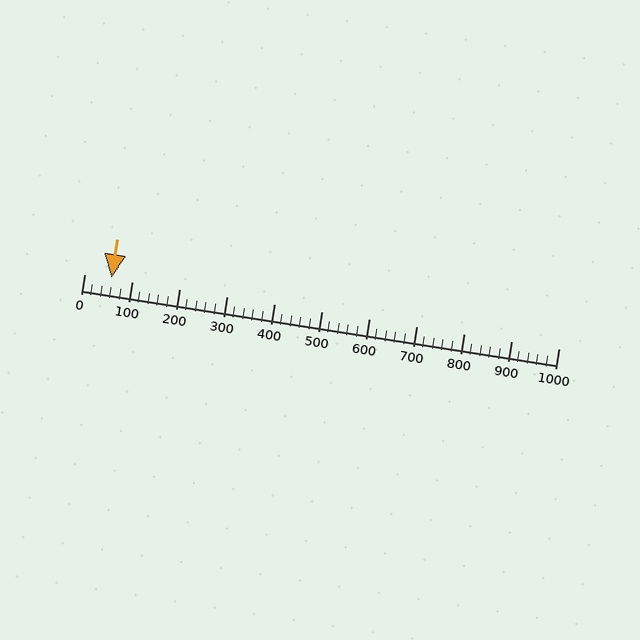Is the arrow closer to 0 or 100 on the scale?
The arrow is closer to 100.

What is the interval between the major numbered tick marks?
The major tick marks are spaced 100 units apart.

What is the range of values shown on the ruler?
The ruler shows values from 0 to 1000.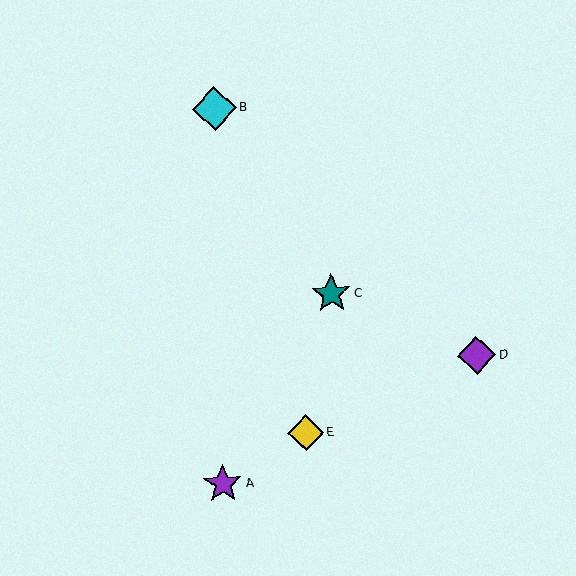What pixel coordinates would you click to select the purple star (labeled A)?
Click at (223, 484) to select the purple star A.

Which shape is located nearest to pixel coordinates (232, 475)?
The purple star (labeled A) at (223, 484) is nearest to that location.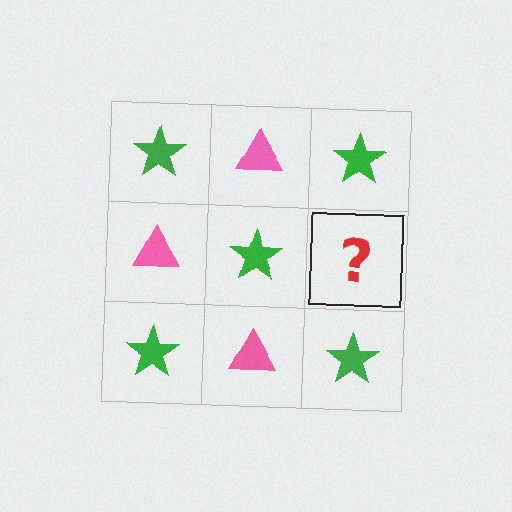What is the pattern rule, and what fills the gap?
The rule is that it alternates green star and pink triangle in a checkerboard pattern. The gap should be filled with a pink triangle.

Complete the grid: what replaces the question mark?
The question mark should be replaced with a pink triangle.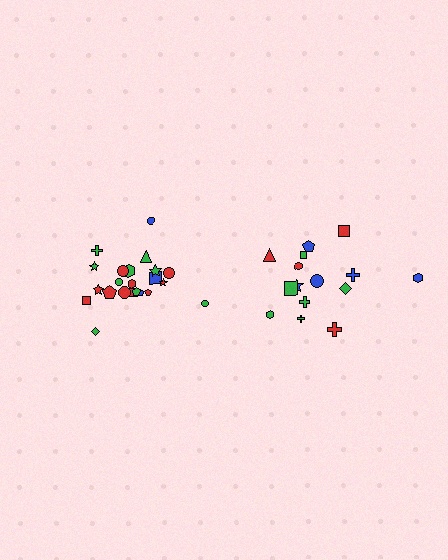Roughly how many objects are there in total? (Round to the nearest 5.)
Roughly 35 objects in total.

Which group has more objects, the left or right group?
The left group.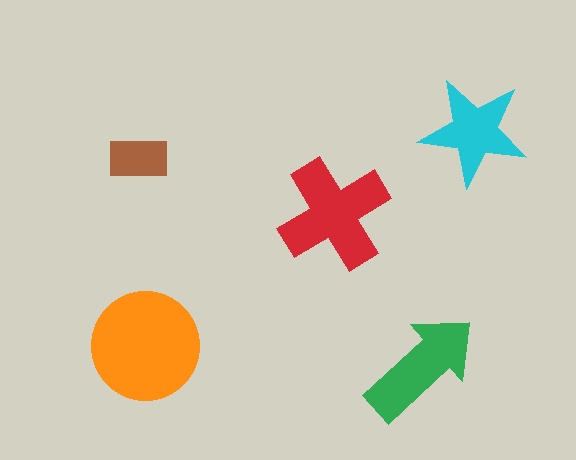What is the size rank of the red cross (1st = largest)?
2nd.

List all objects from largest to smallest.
The orange circle, the red cross, the green arrow, the cyan star, the brown rectangle.